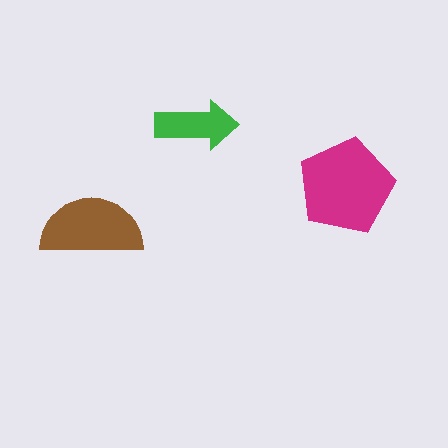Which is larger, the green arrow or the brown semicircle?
The brown semicircle.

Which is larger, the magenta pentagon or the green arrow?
The magenta pentagon.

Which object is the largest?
The magenta pentagon.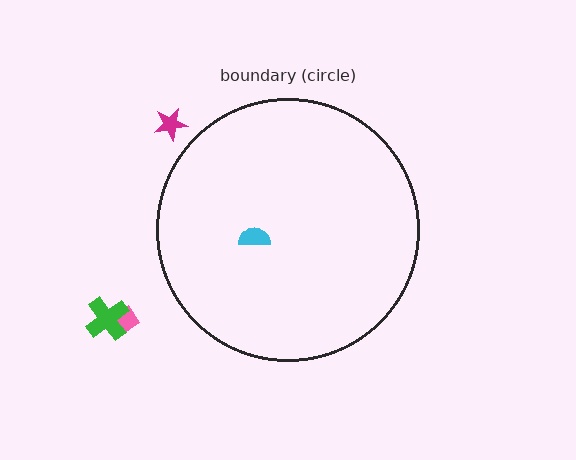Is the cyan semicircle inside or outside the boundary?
Inside.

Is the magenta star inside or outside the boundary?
Outside.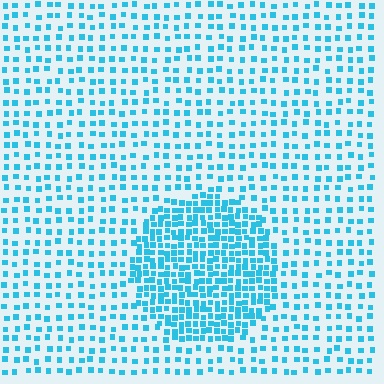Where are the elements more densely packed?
The elements are more densely packed inside the circle boundary.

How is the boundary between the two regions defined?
The boundary is defined by a change in element density (approximately 2.3x ratio). All elements are the same color, size, and shape.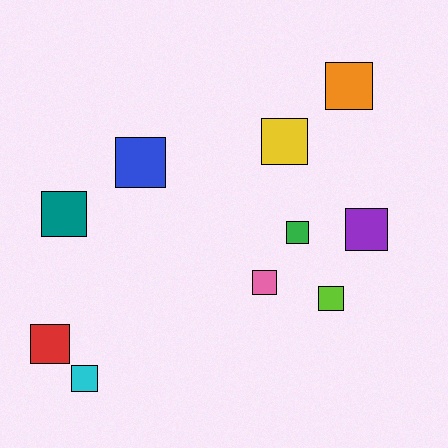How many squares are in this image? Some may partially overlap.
There are 10 squares.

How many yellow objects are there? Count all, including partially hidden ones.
There is 1 yellow object.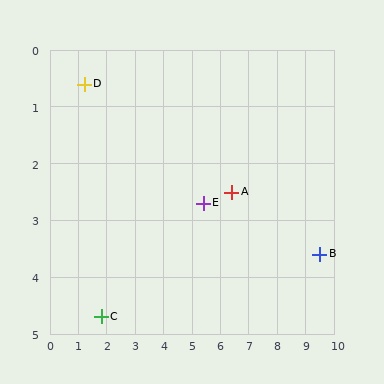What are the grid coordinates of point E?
Point E is at approximately (5.4, 2.7).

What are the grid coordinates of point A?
Point A is at approximately (6.4, 2.5).